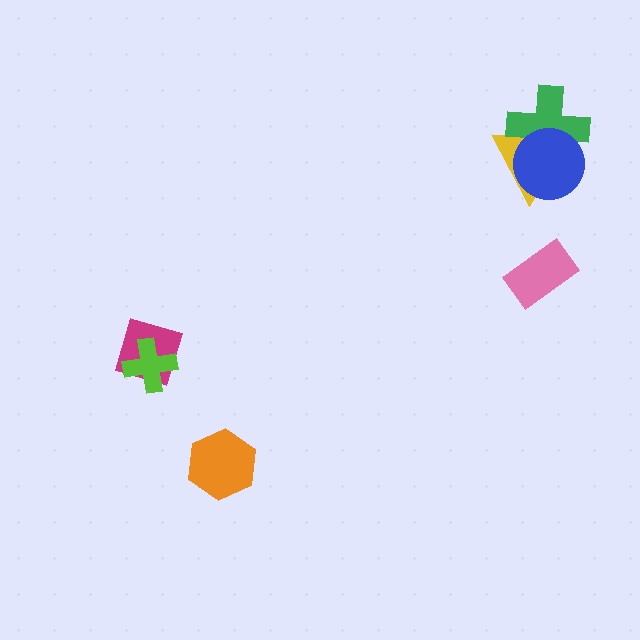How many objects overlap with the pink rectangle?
0 objects overlap with the pink rectangle.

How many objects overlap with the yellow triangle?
2 objects overlap with the yellow triangle.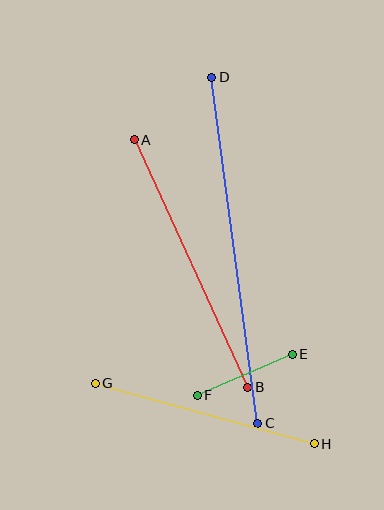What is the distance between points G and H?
The distance is approximately 227 pixels.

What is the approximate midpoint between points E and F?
The midpoint is at approximately (245, 375) pixels.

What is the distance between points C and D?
The distance is approximately 349 pixels.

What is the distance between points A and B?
The distance is approximately 272 pixels.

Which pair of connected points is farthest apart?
Points C and D are farthest apart.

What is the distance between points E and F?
The distance is approximately 103 pixels.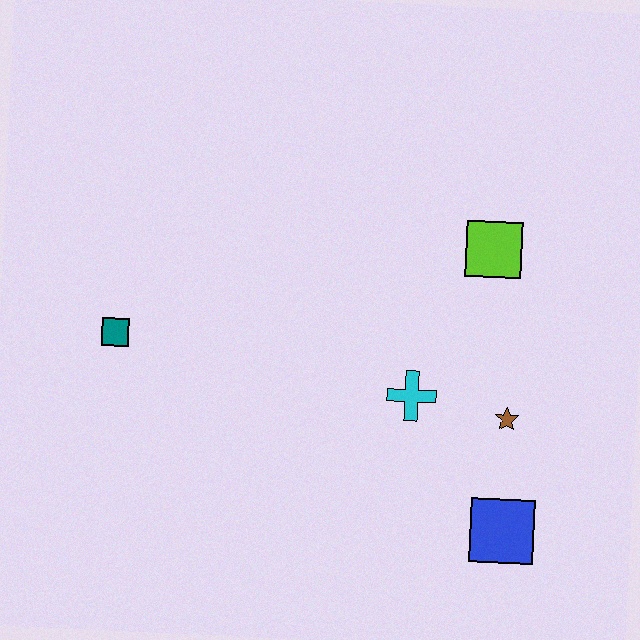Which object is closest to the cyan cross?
The brown star is closest to the cyan cross.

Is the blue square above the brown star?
No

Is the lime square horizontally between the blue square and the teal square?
Yes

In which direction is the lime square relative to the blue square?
The lime square is above the blue square.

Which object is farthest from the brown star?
The teal square is farthest from the brown star.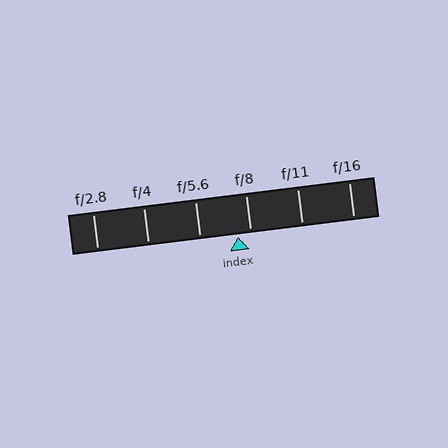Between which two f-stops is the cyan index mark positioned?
The index mark is between f/5.6 and f/8.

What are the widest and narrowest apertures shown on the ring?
The widest aperture shown is f/2.8 and the narrowest is f/16.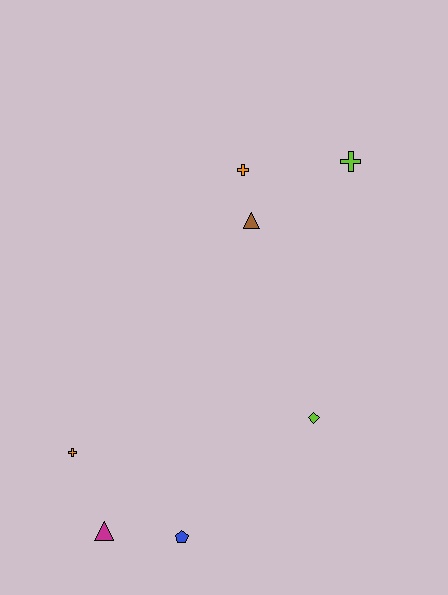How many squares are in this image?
There are no squares.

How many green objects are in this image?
There are no green objects.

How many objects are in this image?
There are 7 objects.